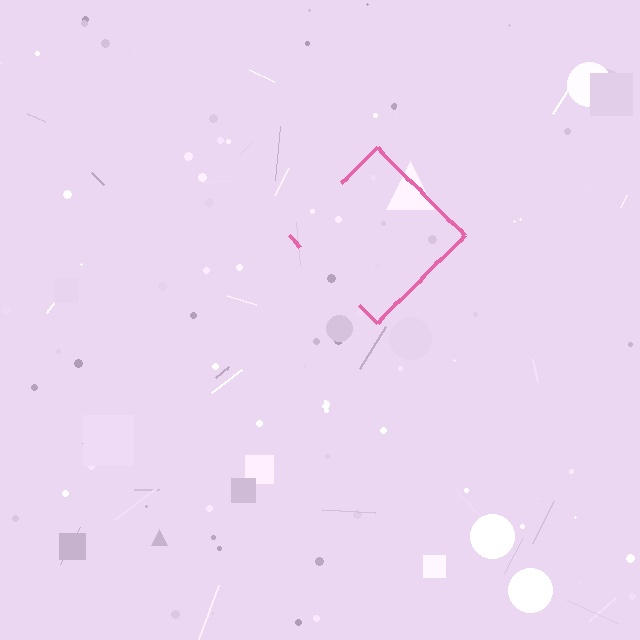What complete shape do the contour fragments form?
The contour fragments form a diamond.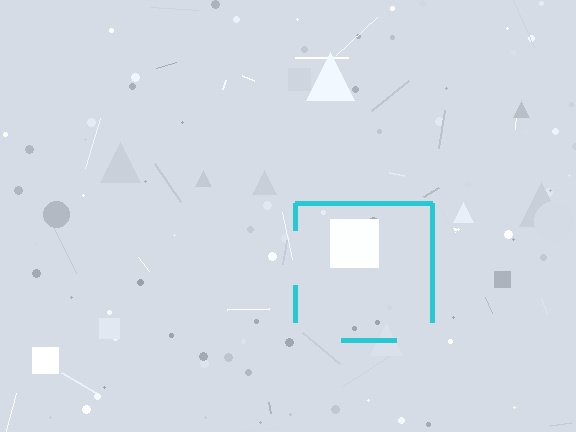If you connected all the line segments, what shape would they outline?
They would outline a square.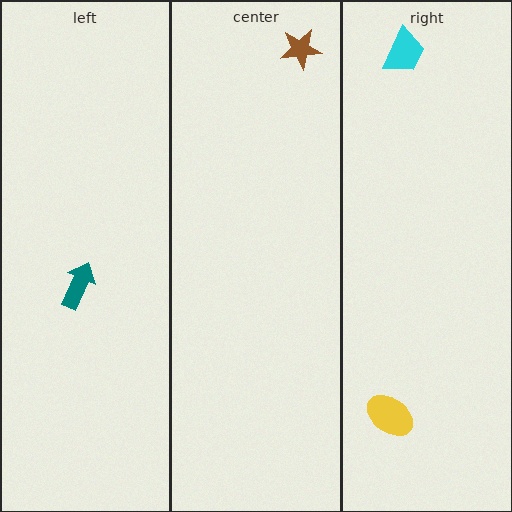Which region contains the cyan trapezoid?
The right region.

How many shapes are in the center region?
1.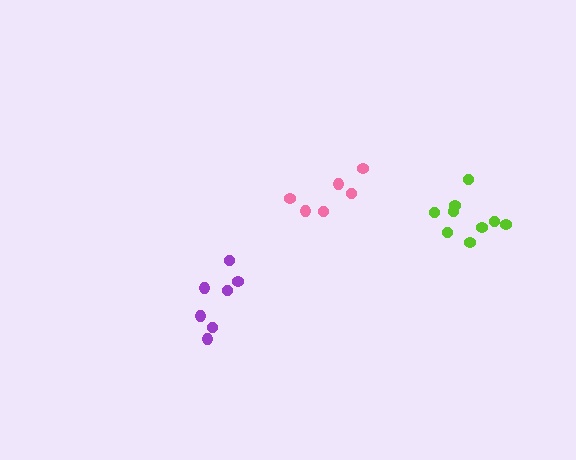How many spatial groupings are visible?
There are 3 spatial groupings.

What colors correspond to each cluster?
The clusters are colored: pink, purple, lime.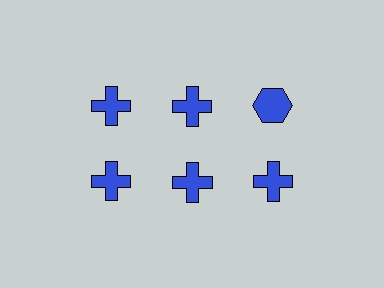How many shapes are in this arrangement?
There are 6 shapes arranged in a grid pattern.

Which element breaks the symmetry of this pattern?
The blue hexagon in the top row, center column breaks the symmetry. All other shapes are blue crosses.